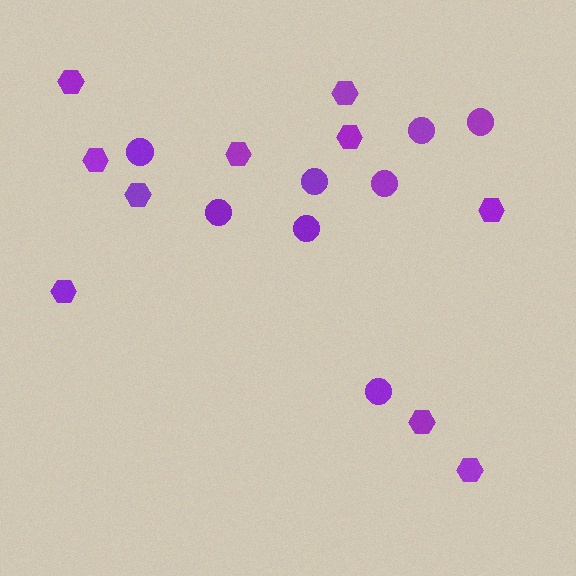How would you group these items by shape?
There are 2 groups: one group of circles (8) and one group of hexagons (10).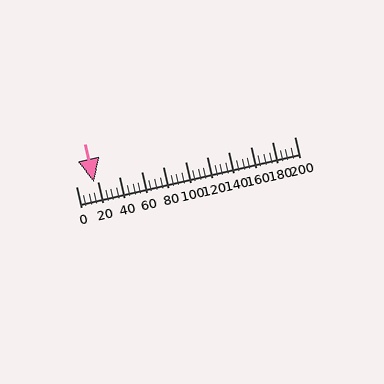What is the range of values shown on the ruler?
The ruler shows values from 0 to 200.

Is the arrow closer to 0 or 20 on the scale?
The arrow is closer to 20.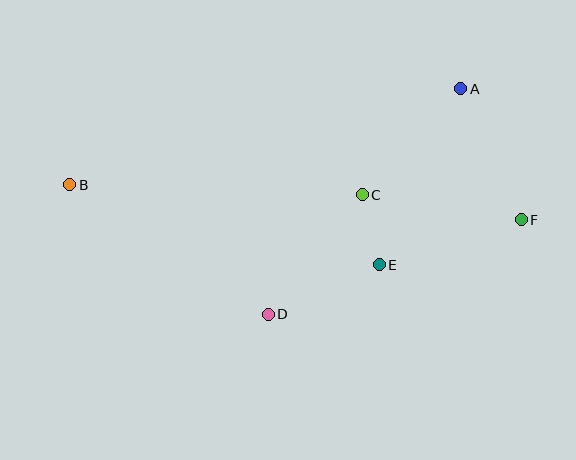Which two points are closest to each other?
Points C and E are closest to each other.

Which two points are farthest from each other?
Points B and F are farthest from each other.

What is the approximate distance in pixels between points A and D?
The distance between A and D is approximately 296 pixels.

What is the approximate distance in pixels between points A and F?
The distance between A and F is approximately 144 pixels.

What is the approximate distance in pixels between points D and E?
The distance between D and E is approximately 121 pixels.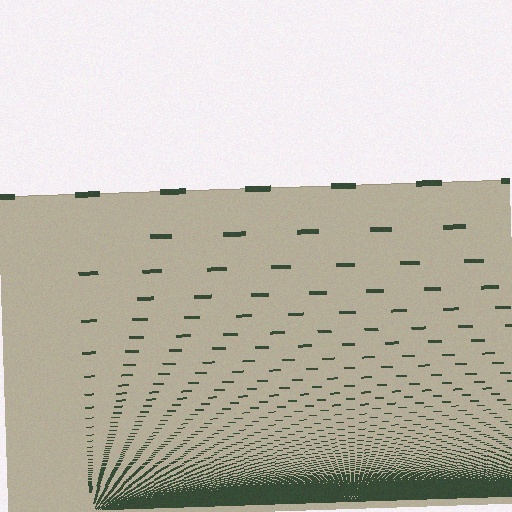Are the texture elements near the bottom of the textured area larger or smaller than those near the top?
Smaller. The gradient is inverted — elements near the bottom are smaller and denser.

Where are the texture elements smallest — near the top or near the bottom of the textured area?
Near the bottom.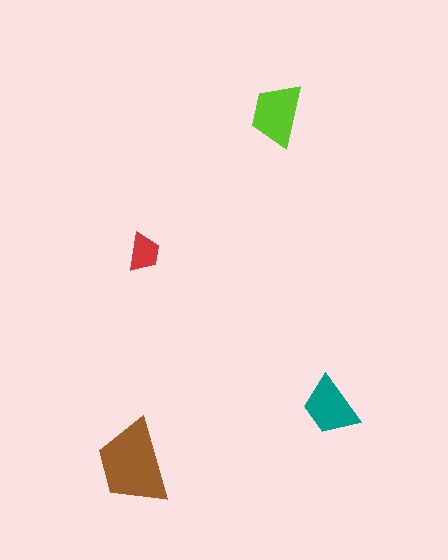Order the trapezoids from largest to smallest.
the brown one, the lime one, the teal one, the red one.